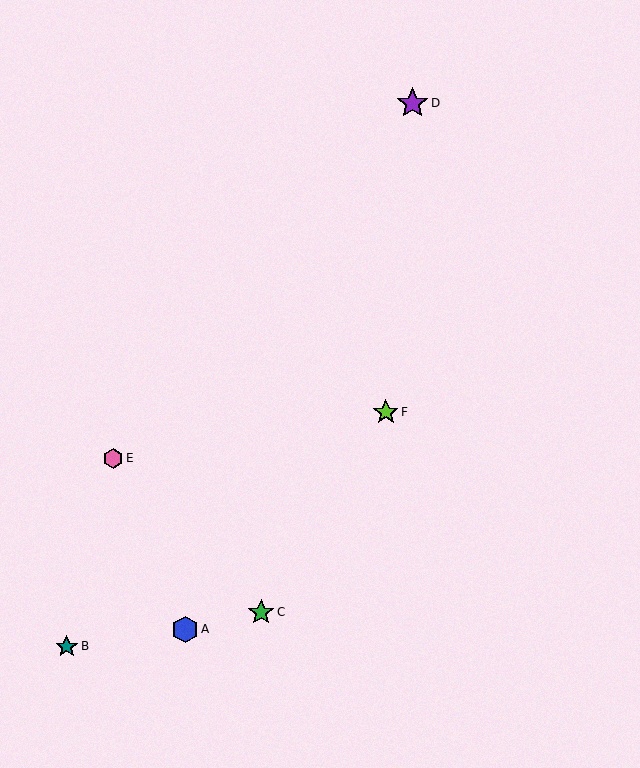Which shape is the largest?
The purple star (labeled D) is the largest.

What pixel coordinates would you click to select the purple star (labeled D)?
Click at (413, 103) to select the purple star D.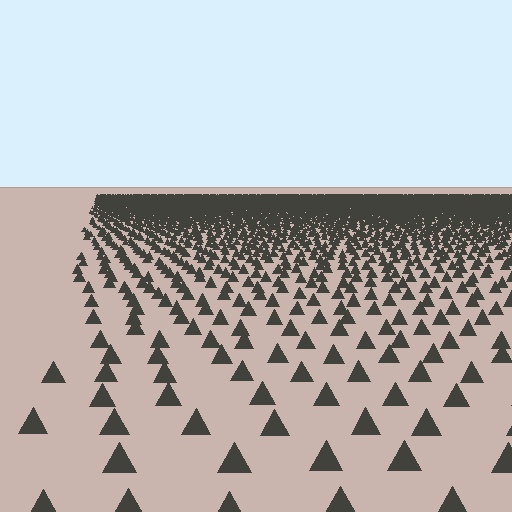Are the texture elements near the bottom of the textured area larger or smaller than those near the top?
Larger. Near the bottom, elements are closer to the viewer and appear at a bigger on-screen size.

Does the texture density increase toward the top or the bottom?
Density increases toward the top.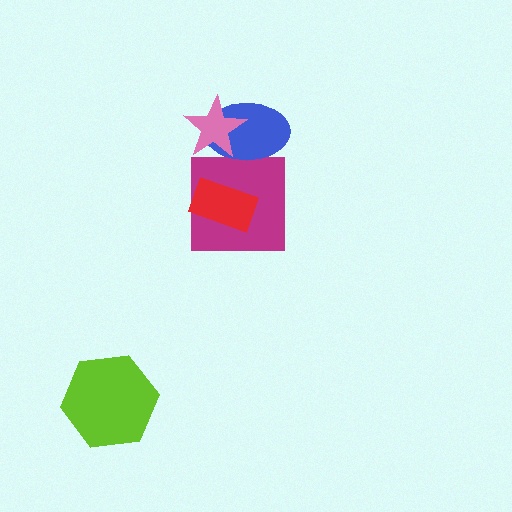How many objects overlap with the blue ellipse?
2 objects overlap with the blue ellipse.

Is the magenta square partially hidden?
Yes, it is partially covered by another shape.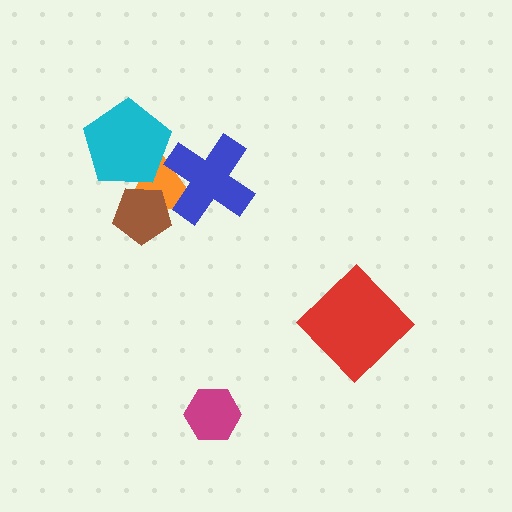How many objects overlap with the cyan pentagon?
1 object overlaps with the cyan pentagon.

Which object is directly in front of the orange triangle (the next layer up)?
The cyan pentagon is directly in front of the orange triangle.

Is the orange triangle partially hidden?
Yes, it is partially covered by another shape.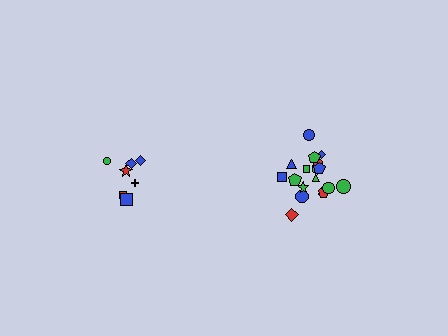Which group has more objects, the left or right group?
The right group.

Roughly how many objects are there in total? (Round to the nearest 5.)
Roughly 25 objects in total.